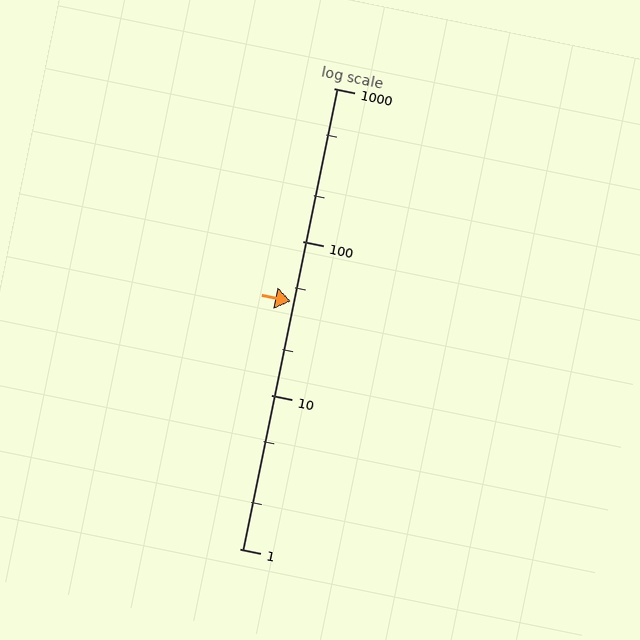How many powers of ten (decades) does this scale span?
The scale spans 3 decades, from 1 to 1000.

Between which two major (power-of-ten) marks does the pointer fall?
The pointer is between 10 and 100.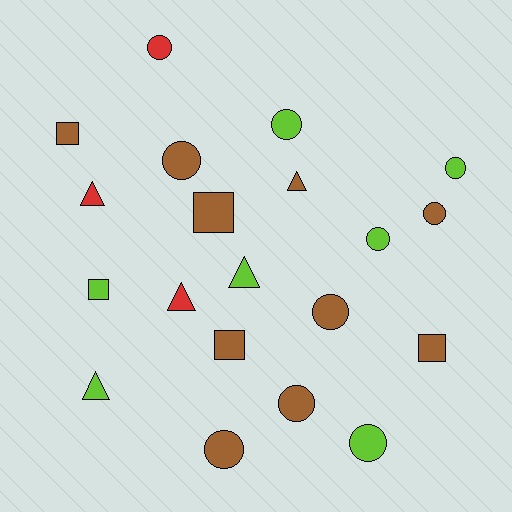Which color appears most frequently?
Brown, with 10 objects.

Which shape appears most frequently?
Circle, with 10 objects.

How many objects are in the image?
There are 20 objects.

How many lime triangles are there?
There are 2 lime triangles.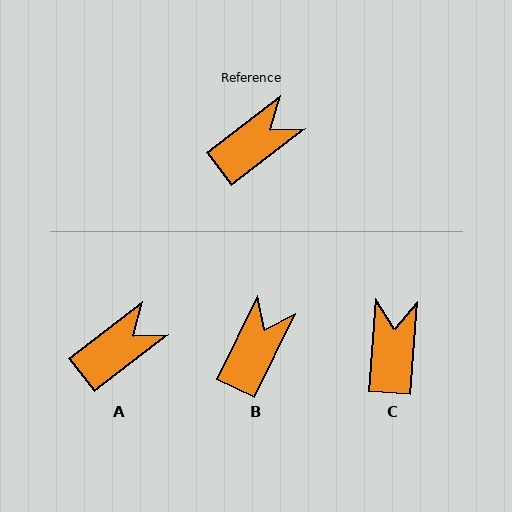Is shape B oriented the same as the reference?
No, it is off by about 26 degrees.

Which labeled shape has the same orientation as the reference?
A.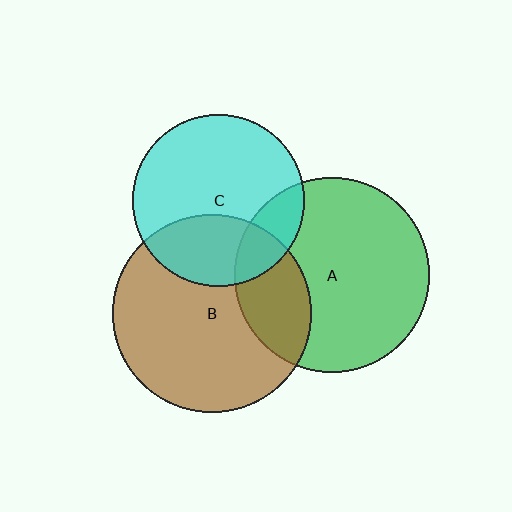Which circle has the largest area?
Circle B (brown).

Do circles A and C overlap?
Yes.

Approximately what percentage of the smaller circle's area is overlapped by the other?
Approximately 15%.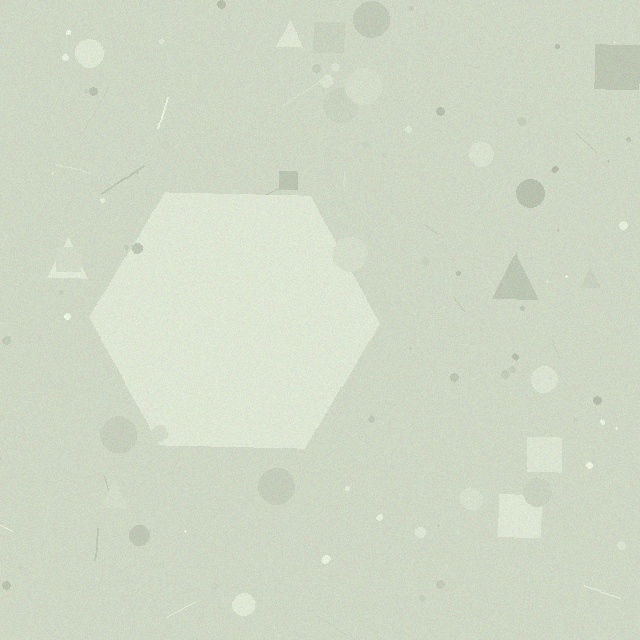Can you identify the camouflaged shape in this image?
The camouflaged shape is a hexagon.